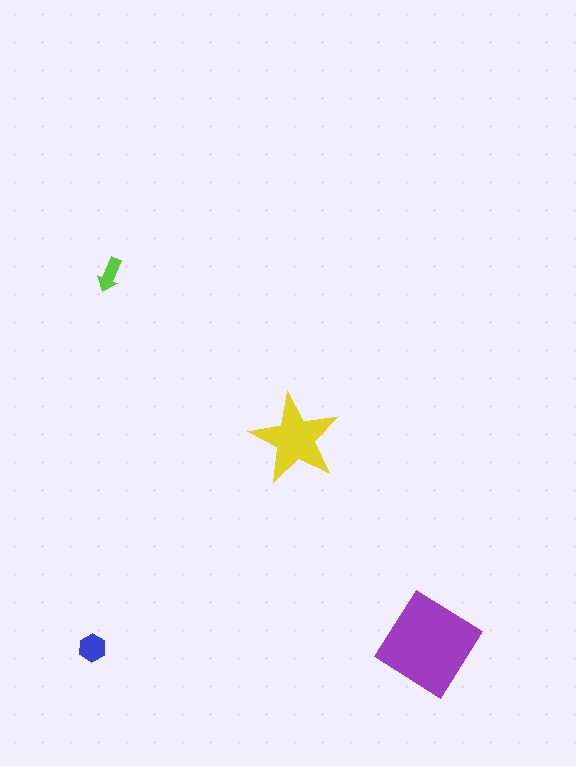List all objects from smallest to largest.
The lime arrow, the blue hexagon, the yellow star, the purple diamond.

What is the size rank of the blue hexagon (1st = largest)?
3rd.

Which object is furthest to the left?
The blue hexagon is leftmost.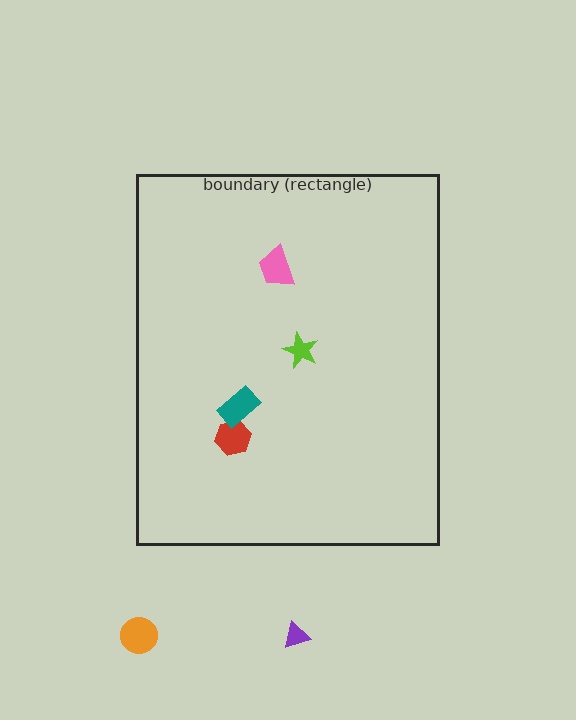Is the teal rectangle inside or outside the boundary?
Inside.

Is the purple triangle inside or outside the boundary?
Outside.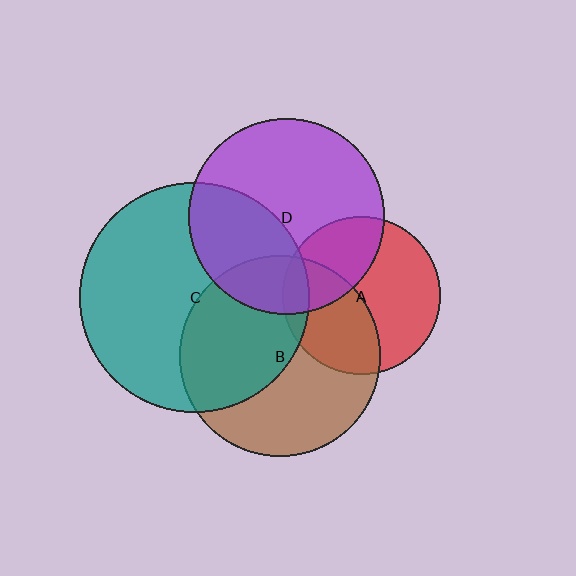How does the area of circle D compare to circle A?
Approximately 1.5 times.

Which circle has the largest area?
Circle C (teal).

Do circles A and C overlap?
Yes.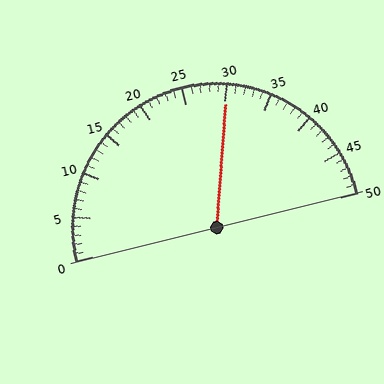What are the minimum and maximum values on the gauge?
The gauge ranges from 0 to 50.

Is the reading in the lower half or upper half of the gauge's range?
The reading is in the upper half of the range (0 to 50).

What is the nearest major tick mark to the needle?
The nearest major tick mark is 30.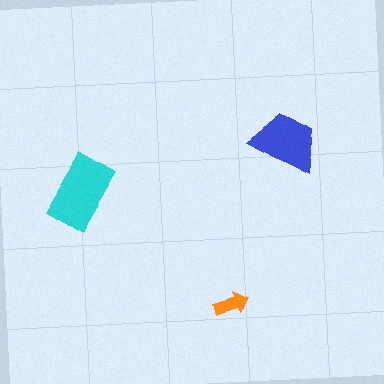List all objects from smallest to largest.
The orange arrow, the blue trapezoid, the cyan rectangle.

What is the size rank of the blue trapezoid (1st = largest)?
2nd.